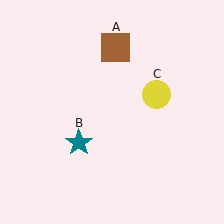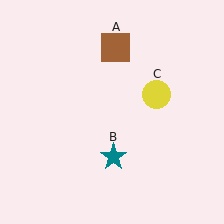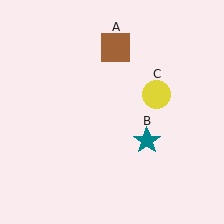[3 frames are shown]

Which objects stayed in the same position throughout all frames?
Brown square (object A) and yellow circle (object C) remained stationary.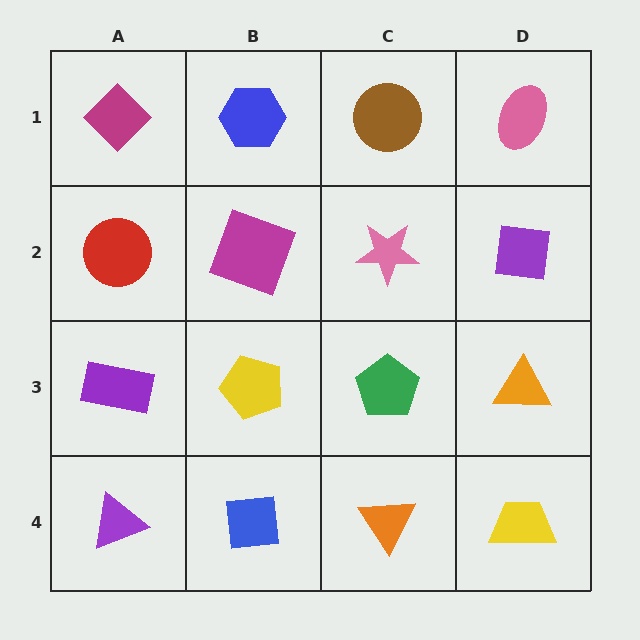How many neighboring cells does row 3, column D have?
3.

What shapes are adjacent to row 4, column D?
An orange triangle (row 3, column D), an orange triangle (row 4, column C).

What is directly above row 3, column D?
A purple square.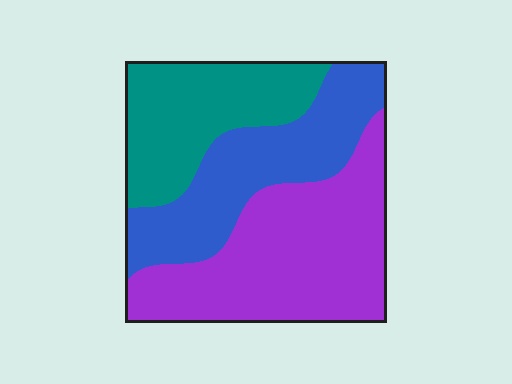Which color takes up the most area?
Purple, at roughly 45%.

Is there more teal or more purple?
Purple.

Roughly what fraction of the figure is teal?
Teal covers roughly 25% of the figure.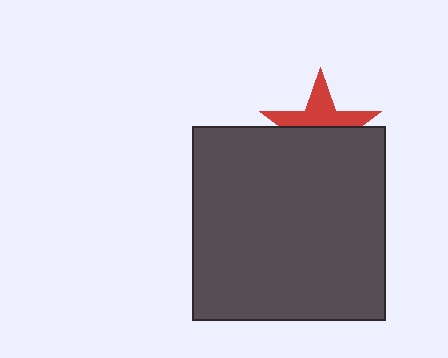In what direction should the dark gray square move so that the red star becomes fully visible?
The dark gray square should move down. That is the shortest direction to clear the overlap and leave the red star fully visible.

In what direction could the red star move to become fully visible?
The red star could move up. That would shift it out from behind the dark gray square entirely.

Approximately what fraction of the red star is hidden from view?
Roughly 55% of the red star is hidden behind the dark gray square.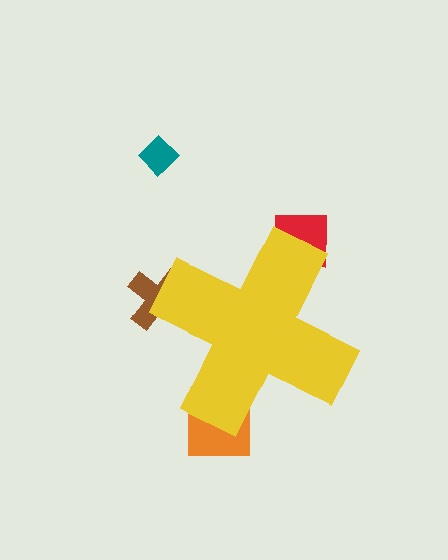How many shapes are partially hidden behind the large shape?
3 shapes are partially hidden.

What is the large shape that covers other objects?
A yellow cross.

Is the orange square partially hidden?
Yes, the orange square is partially hidden behind the yellow cross.